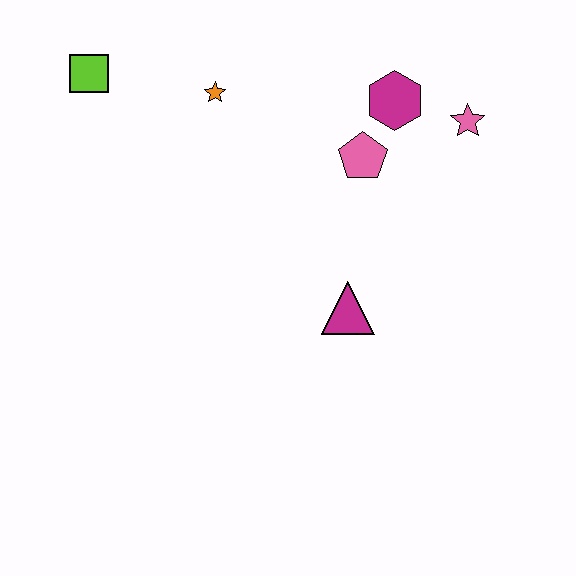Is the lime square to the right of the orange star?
No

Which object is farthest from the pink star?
The lime square is farthest from the pink star.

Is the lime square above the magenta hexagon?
Yes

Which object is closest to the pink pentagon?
The magenta hexagon is closest to the pink pentagon.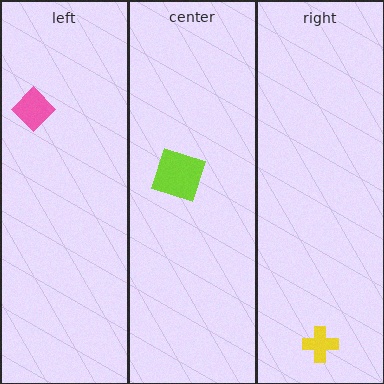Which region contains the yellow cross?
The right region.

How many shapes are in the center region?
1.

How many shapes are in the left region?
1.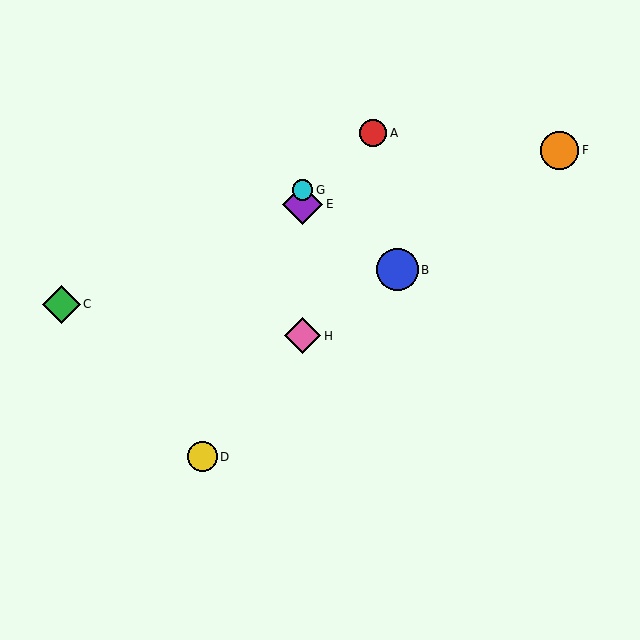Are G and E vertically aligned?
Yes, both are at x≈303.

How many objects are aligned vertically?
3 objects (E, G, H) are aligned vertically.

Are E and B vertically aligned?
No, E is at x≈303 and B is at x≈397.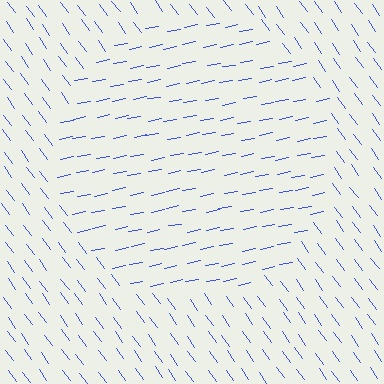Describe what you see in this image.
The image is filled with small blue line segments. A circle region in the image has lines oriented differently from the surrounding lines, creating a visible texture boundary.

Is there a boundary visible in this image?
Yes, there is a texture boundary formed by a change in line orientation.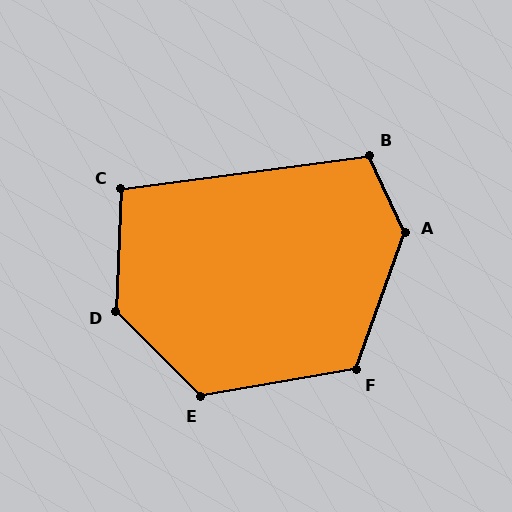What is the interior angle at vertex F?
Approximately 120 degrees (obtuse).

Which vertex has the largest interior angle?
A, at approximately 135 degrees.